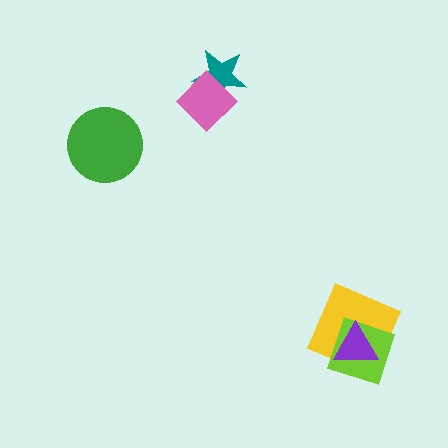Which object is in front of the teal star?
The pink diamond is in front of the teal star.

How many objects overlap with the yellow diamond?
2 objects overlap with the yellow diamond.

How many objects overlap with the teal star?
1 object overlaps with the teal star.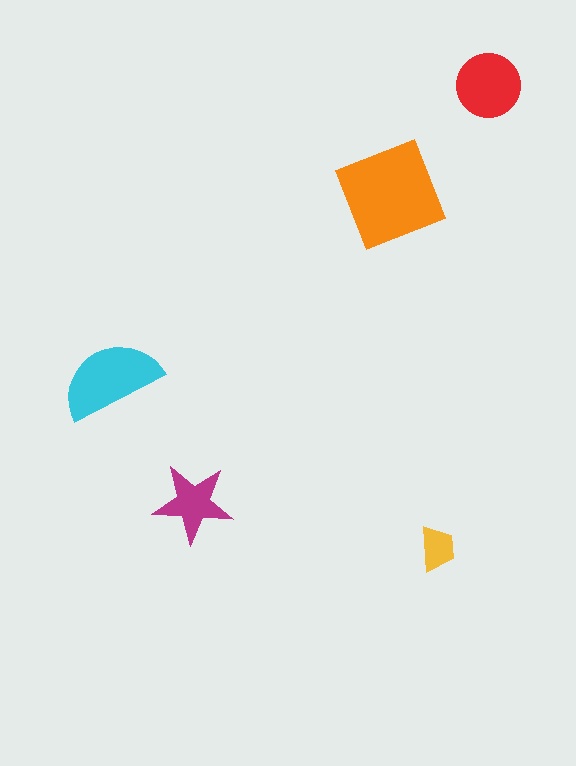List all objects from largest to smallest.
The orange diamond, the cyan semicircle, the red circle, the magenta star, the yellow trapezoid.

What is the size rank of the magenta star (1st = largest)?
4th.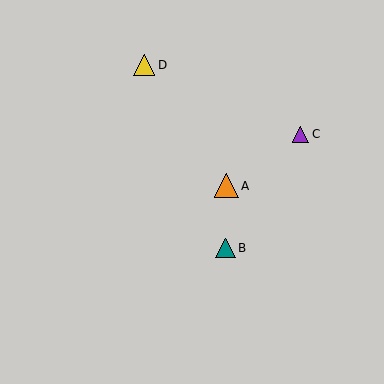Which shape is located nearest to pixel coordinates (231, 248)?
The teal triangle (labeled B) at (225, 248) is nearest to that location.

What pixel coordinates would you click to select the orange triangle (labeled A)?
Click at (226, 186) to select the orange triangle A.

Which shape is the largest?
The orange triangle (labeled A) is the largest.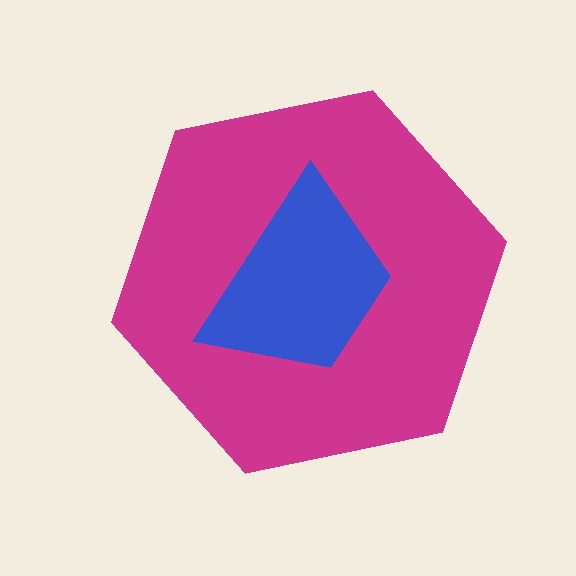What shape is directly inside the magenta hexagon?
The blue trapezoid.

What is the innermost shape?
The blue trapezoid.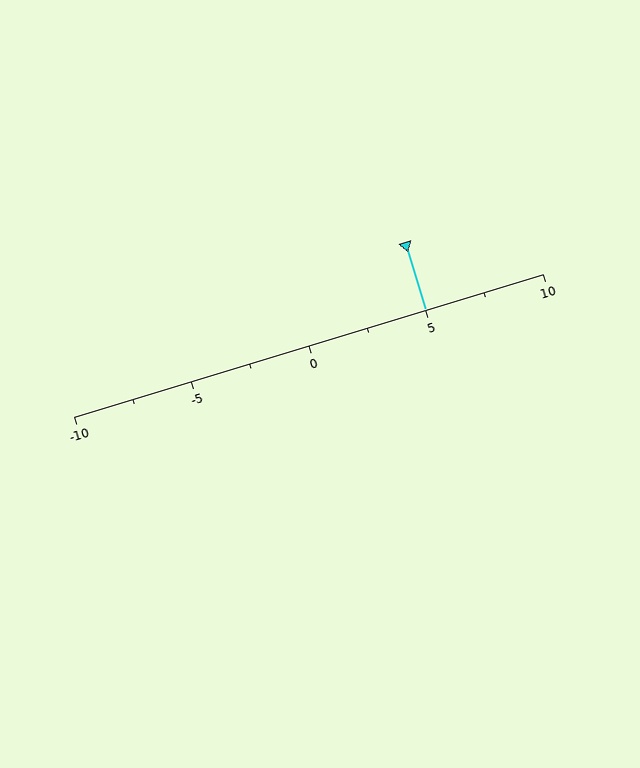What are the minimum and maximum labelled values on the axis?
The axis runs from -10 to 10.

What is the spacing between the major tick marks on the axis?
The major ticks are spaced 5 apart.